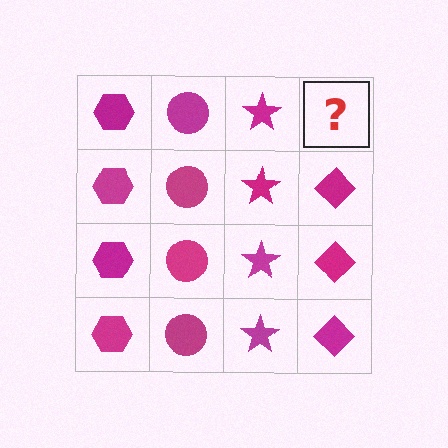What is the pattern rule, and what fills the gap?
The rule is that each column has a consistent shape. The gap should be filled with a magenta diamond.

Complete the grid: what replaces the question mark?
The question mark should be replaced with a magenta diamond.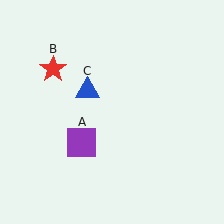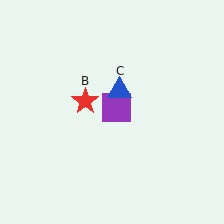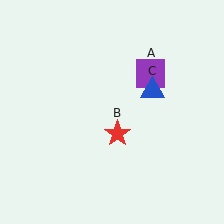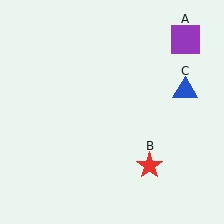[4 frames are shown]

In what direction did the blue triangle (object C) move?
The blue triangle (object C) moved right.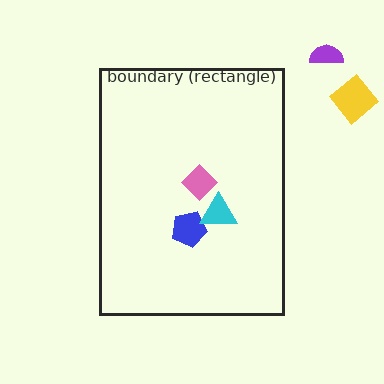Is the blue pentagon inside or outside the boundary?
Inside.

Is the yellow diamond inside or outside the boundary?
Outside.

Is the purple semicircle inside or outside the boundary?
Outside.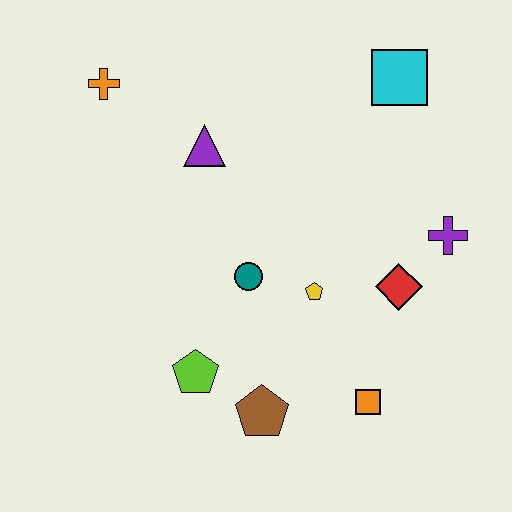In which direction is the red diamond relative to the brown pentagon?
The red diamond is to the right of the brown pentagon.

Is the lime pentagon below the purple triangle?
Yes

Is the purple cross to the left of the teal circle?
No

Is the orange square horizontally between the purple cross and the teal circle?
Yes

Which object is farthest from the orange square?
The orange cross is farthest from the orange square.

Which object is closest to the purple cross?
The red diamond is closest to the purple cross.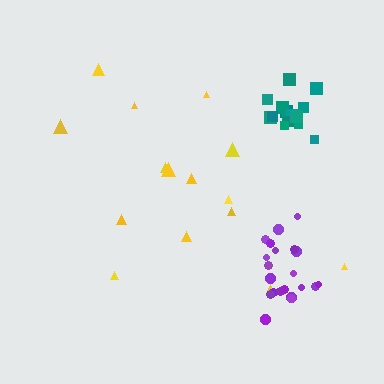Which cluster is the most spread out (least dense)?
Yellow.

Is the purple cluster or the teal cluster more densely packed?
Teal.